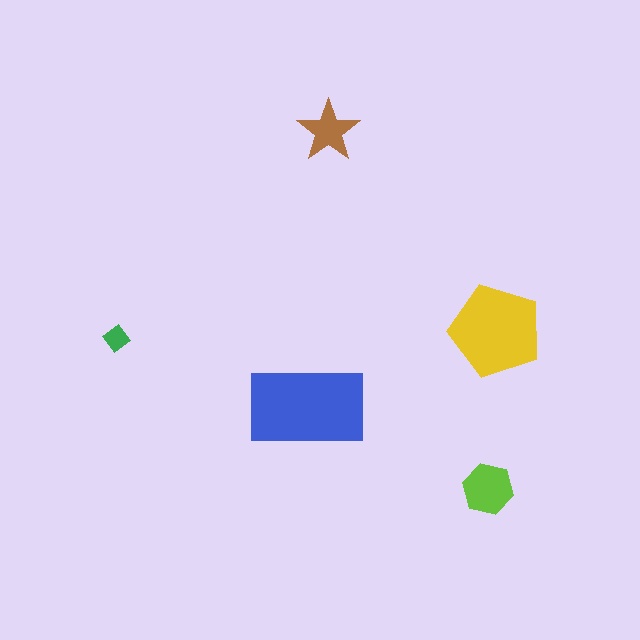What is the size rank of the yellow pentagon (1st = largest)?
2nd.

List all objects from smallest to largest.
The green diamond, the brown star, the lime hexagon, the yellow pentagon, the blue rectangle.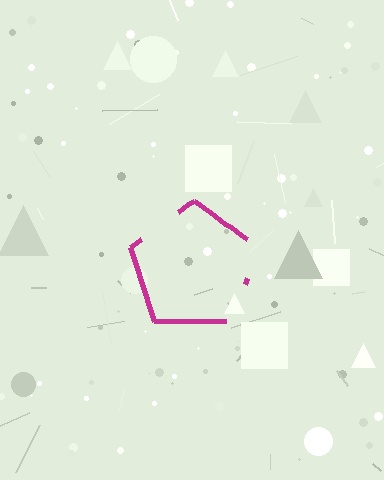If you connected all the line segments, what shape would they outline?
They would outline a pentagon.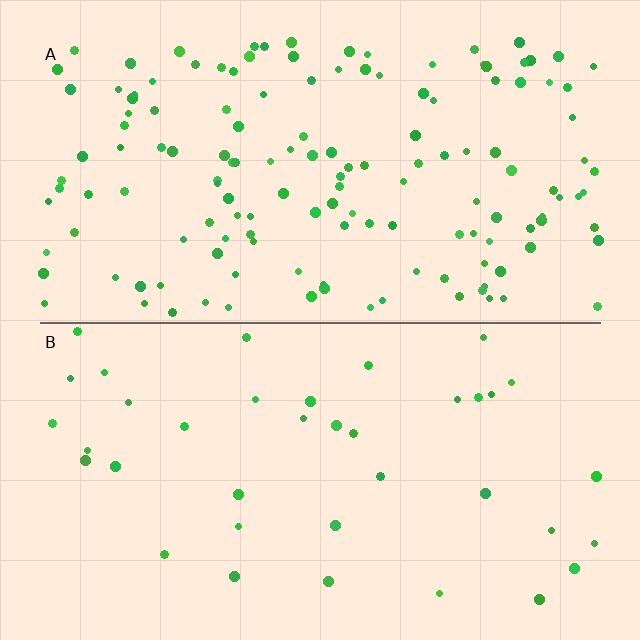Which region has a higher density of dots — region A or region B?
A (the top).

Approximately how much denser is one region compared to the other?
Approximately 3.8× — region A over region B.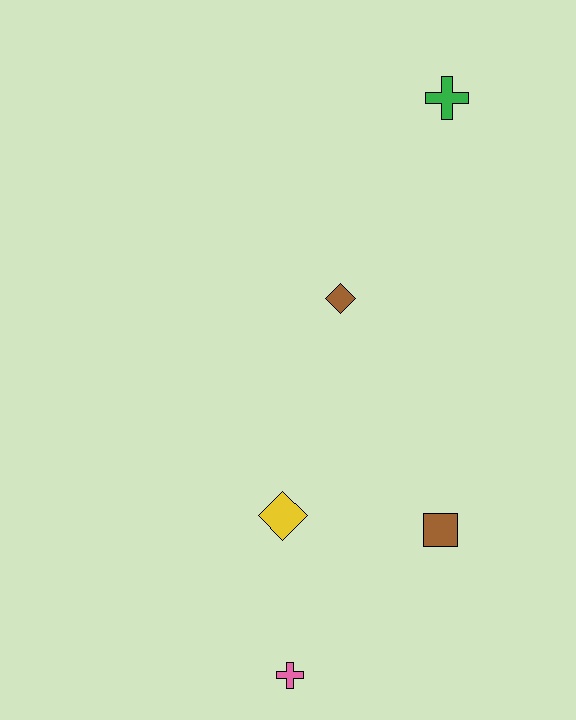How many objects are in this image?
There are 5 objects.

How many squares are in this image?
There is 1 square.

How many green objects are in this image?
There is 1 green object.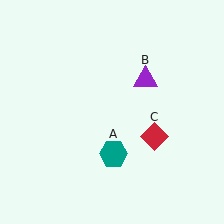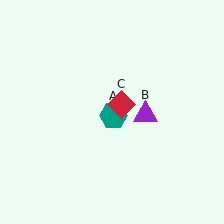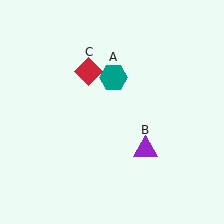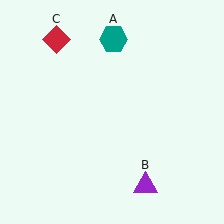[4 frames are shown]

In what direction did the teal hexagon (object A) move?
The teal hexagon (object A) moved up.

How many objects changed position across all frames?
3 objects changed position: teal hexagon (object A), purple triangle (object B), red diamond (object C).